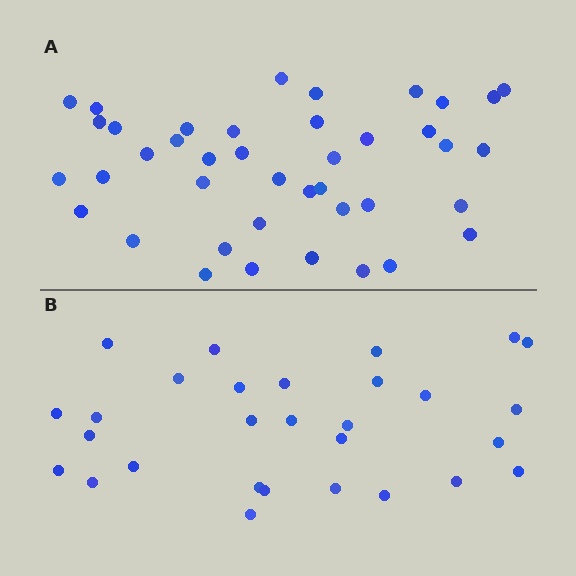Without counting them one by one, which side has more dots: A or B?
Region A (the top region) has more dots.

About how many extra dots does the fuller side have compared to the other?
Region A has roughly 12 or so more dots than region B.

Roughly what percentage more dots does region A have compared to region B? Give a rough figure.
About 40% more.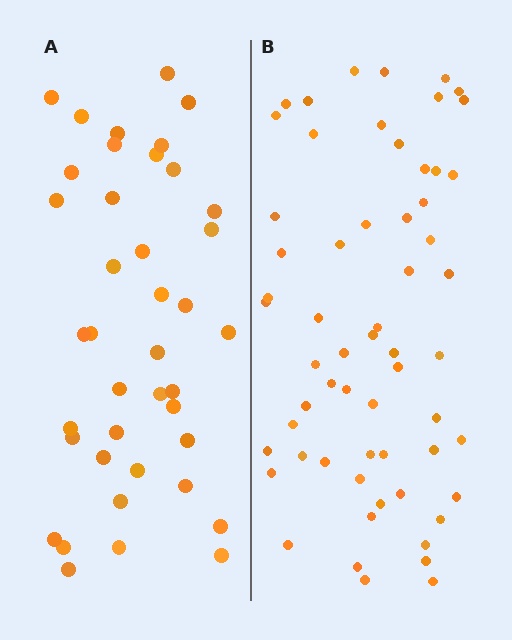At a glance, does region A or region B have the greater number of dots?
Region B (the right region) has more dots.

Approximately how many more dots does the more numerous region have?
Region B has approximately 20 more dots than region A.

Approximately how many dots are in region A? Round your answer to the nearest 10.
About 40 dots.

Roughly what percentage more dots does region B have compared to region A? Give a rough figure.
About 50% more.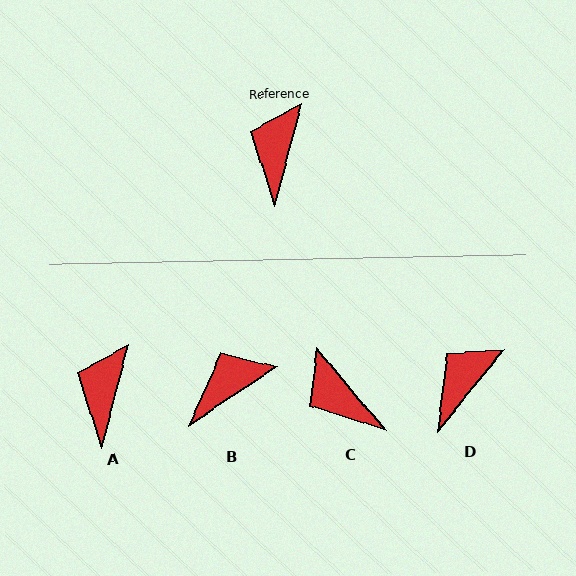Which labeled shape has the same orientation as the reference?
A.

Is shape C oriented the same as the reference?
No, it is off by about 55 degrees.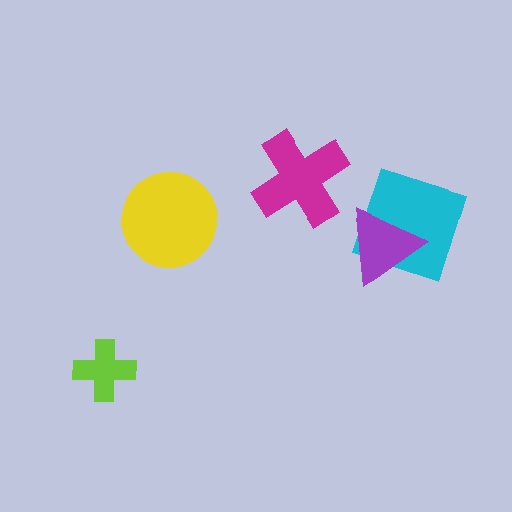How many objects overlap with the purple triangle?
1 object overlaps with the purple triangle.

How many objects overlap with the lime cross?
0 objects overlap with the lime cross.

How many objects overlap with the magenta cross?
0 objects overlap with the magenta cross.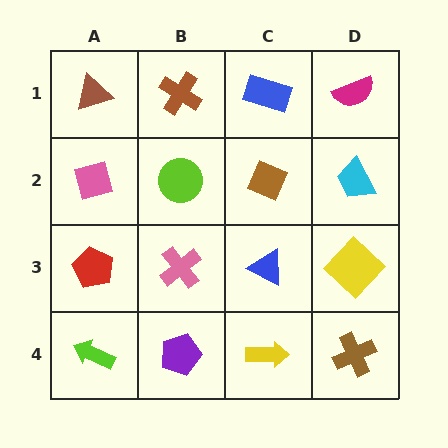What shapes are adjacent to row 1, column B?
A lime circle (row 2, column B), a brown triangle (row 1, column A), a blue rectangle (row 1, column C).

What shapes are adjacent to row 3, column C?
A brown diamond (row 2, column C), a yellow arrow (row 4, column C), a pink cross (row 3, column B), a yellow diamond (row 3, column D).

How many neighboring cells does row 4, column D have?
2.